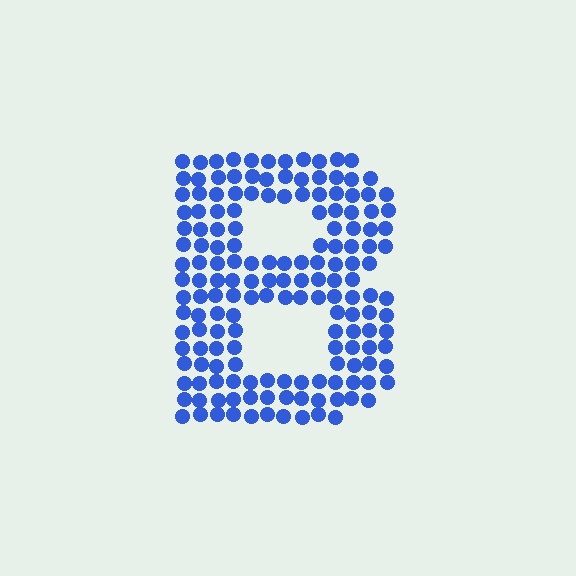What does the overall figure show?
The overall figure shows the letter B.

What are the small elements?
The small elements are circles.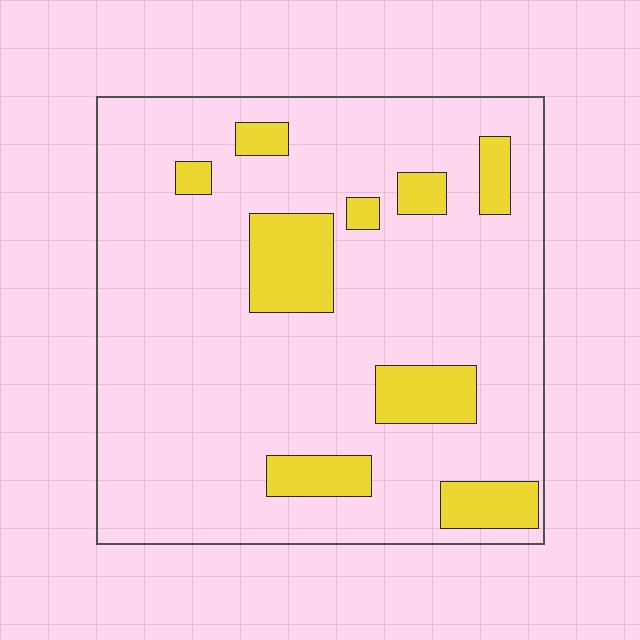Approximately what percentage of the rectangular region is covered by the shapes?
Approximately 15%.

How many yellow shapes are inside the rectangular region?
9.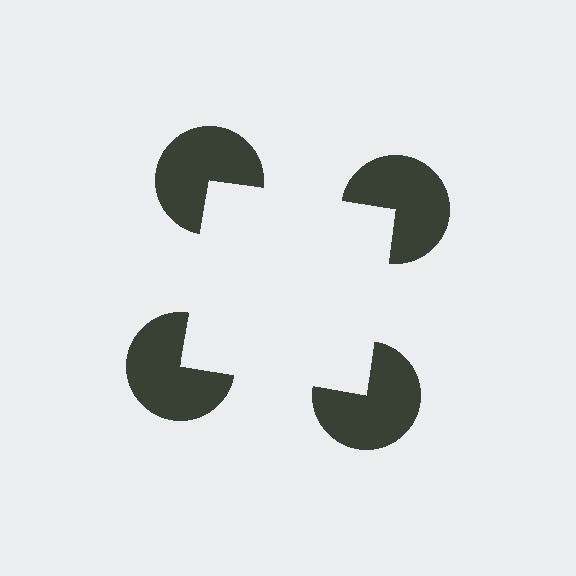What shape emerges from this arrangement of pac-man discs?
An illusory square — its edges are inferred from the aligned wedge cuts in the pac-man discs, not physically drawn.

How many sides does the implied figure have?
4 sides.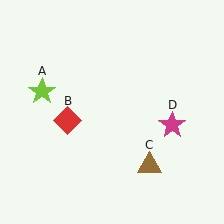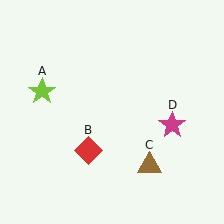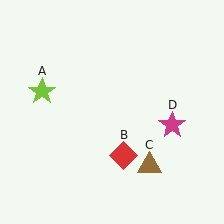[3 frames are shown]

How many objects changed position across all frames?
1 object changed position: red diamond (object B).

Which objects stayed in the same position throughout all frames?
Lime star (object A) and brown triangle (object C) and magenta star (object D) remained stationary.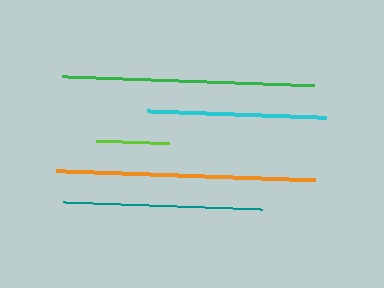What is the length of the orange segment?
The orange segment is approximately 259 pixels long.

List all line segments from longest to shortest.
From longest to shortest: orange, green, teal, cyan, lime.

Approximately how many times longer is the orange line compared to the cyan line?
The orange line is approximately 1.4 times the length of the cyan line.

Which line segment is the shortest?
The lime line is the shortest at approximately 73 pixels.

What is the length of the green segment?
The green segment is approximately 252 pixels long.